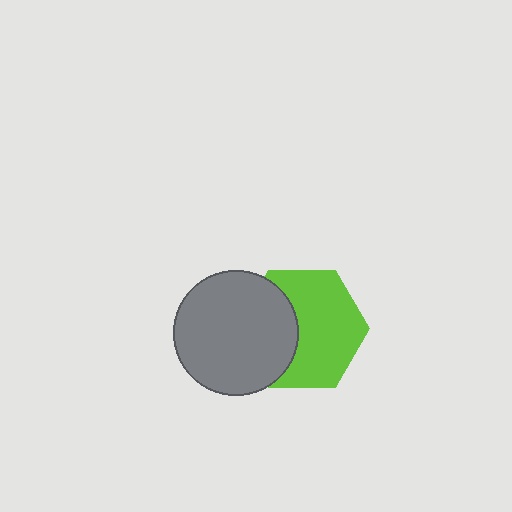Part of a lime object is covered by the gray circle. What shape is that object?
It is a hexagon.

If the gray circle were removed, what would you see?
You would see the complete lime hexagon.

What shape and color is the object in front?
The object in front is a gray circle.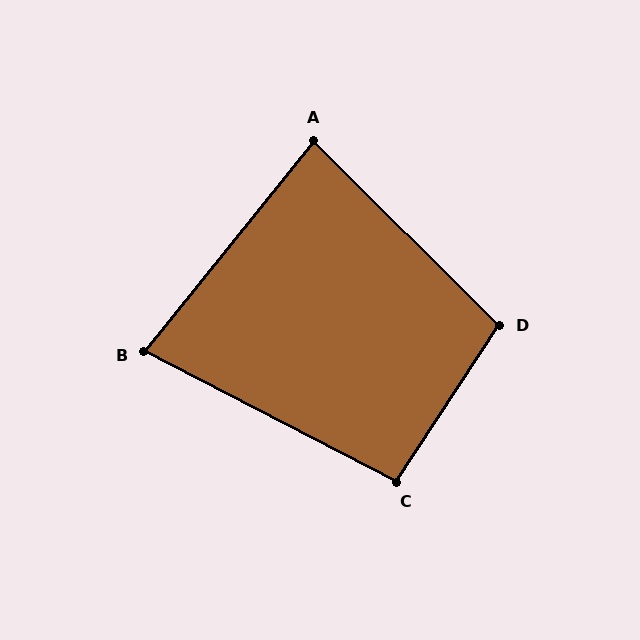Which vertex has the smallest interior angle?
B, at approximately 78 degrees.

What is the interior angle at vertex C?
Approximately 96 degrees (obtuse).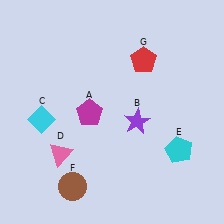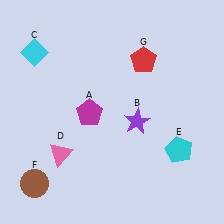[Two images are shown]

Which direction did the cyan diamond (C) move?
The cyan diamond (C) moved up.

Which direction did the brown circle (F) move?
The brown circle (F) moved left.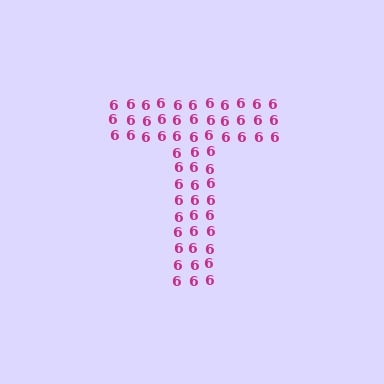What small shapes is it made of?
It is made of small digit 6's.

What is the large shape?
The large shape is the letter T.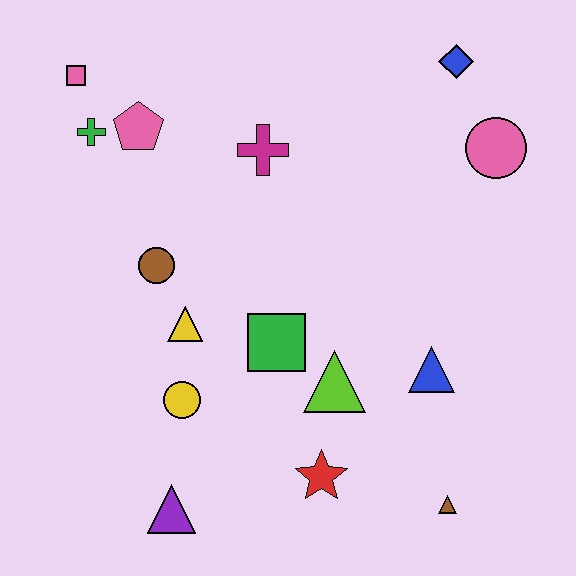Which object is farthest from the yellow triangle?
The blue diamond is farthest from the yellow triangle.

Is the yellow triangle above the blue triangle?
Yes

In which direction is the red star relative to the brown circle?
The red star is below the brown circle.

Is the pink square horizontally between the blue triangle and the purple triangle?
No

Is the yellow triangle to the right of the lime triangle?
No